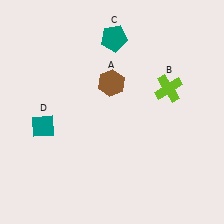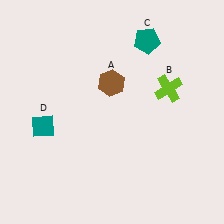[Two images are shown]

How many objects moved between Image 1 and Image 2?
1 object moved between the two images.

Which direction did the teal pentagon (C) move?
The teal pentagon (C) moved right.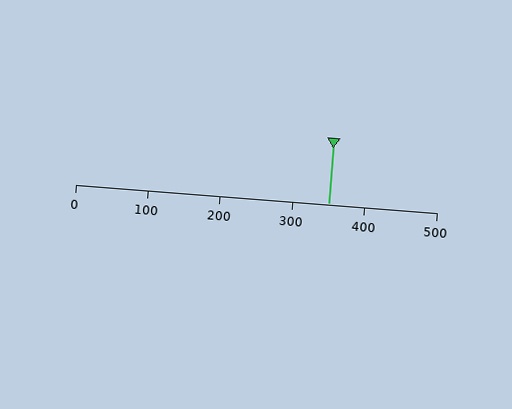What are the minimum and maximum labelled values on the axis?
The axis runs from 0 to 500.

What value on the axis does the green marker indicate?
The marker indicates approximately 350.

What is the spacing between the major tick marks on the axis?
The major ticks are spaced 100 apart.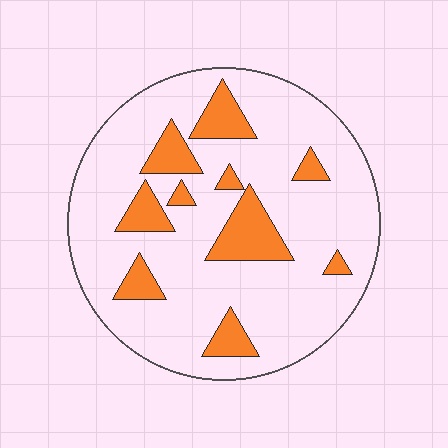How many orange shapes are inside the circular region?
10.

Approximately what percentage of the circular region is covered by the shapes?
Approximately 20%.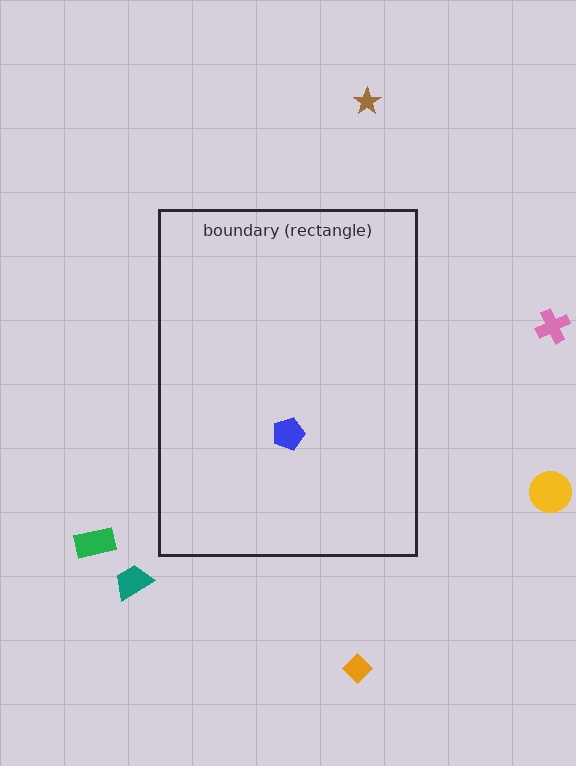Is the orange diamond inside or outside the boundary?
Outside.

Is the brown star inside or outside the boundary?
Outside.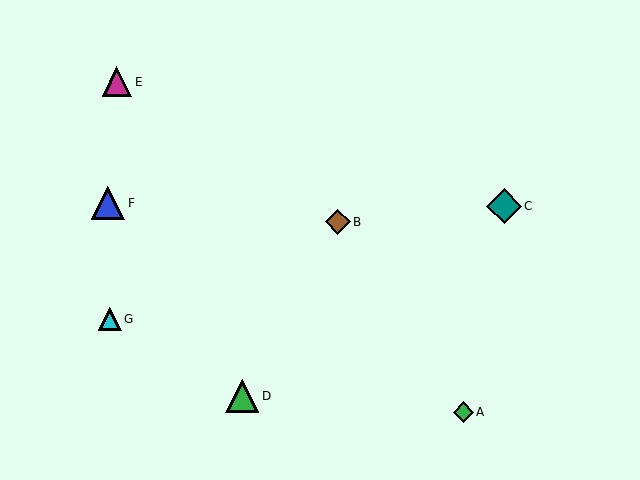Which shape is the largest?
The teal diamond (labeled C) is the largest.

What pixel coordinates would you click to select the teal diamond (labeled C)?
Click at (504, 206) to select the teal diamond C.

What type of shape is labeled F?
Shape F is a blue triangle.